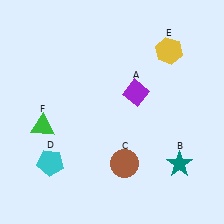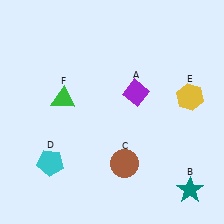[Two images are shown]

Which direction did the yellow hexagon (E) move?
The yellow hexagon (E) moved down.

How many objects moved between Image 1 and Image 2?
3 objects moved between the two images.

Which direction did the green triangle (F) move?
The green triangle (F) moved up.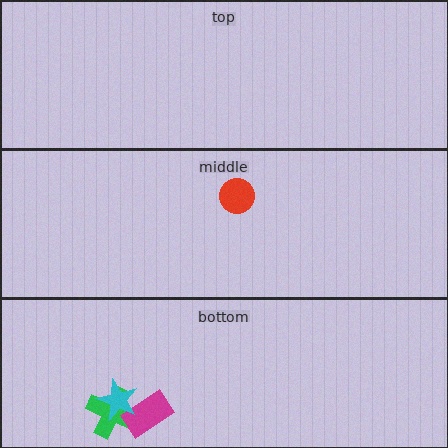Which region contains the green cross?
The bottom region.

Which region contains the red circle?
The middle region.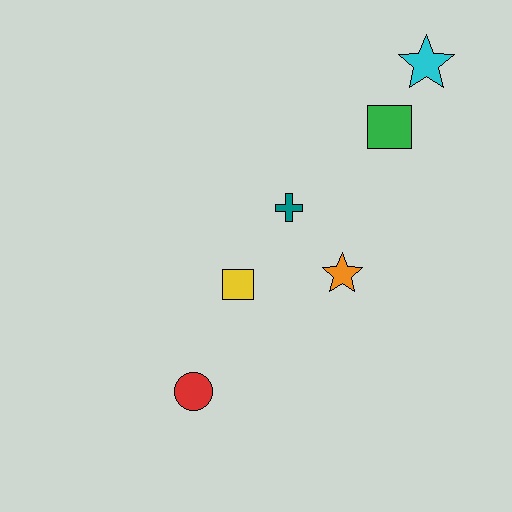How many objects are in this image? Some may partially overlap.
There are 6 objects.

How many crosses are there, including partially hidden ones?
There is 1 cross.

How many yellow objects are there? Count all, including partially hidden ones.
There is 1 yellow object.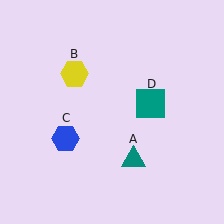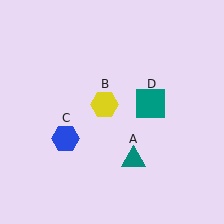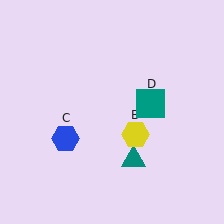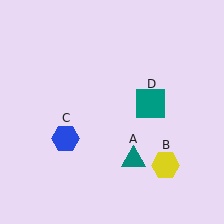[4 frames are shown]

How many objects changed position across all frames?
1 object changed position: yellow hexagon (object B).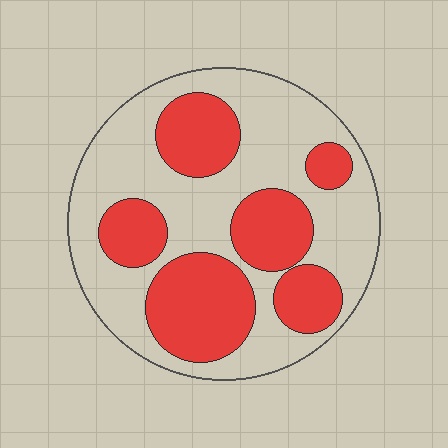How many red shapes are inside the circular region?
6.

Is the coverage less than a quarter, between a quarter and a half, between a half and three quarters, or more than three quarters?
Between a quarter and a half.